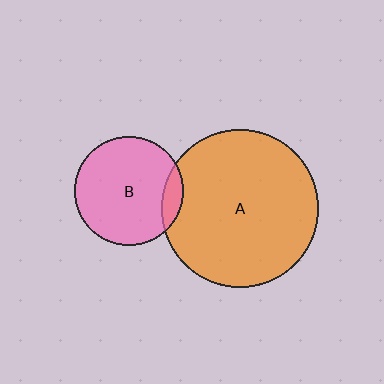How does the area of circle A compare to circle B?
Approximately 2.1 times.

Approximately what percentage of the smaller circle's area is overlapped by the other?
Approximately 10%.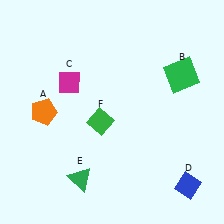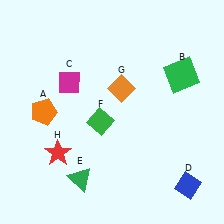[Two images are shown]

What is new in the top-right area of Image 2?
An orange diamond (G) was added in the top-right area of Image 2.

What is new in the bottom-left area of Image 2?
A red star (H) was added in the bottom-left area of Image 2.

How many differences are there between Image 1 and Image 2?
There are 2 differences between the two images.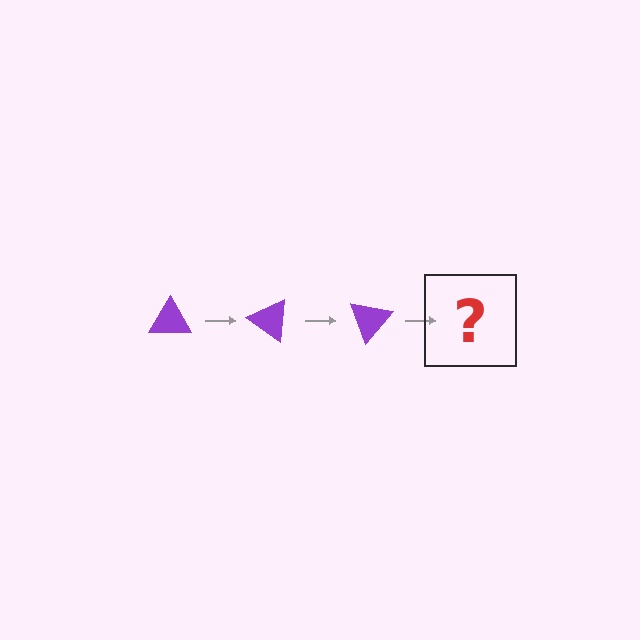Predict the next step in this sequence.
The next step is a purple triangle rotated 105 degrees.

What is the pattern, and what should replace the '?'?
The pattern is that the triangle rotates 35 degrees each step. The '?' should be a purple triangle rotated 105 degrees.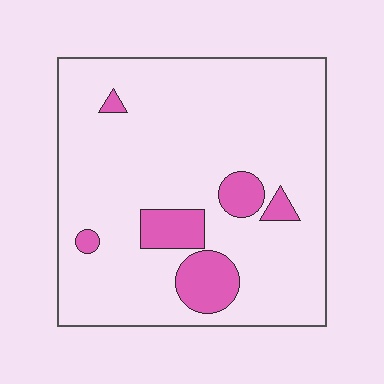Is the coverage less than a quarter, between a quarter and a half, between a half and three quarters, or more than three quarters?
Less than a quarter.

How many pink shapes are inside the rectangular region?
6.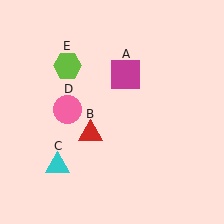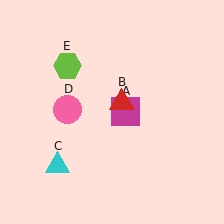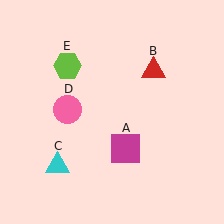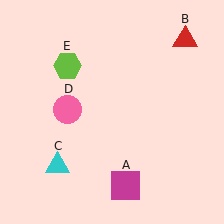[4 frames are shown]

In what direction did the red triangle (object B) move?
The red triangle (object B) moved up and to the right.